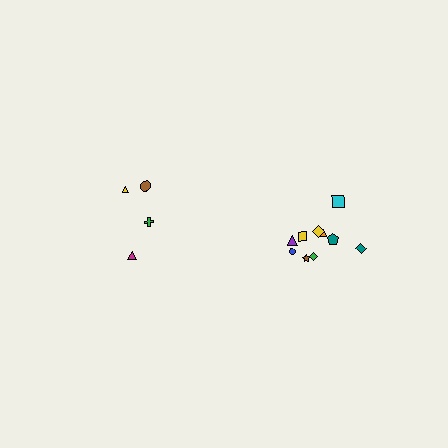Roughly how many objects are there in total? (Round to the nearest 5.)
Roughly 15 objects in total.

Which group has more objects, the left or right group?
The right group.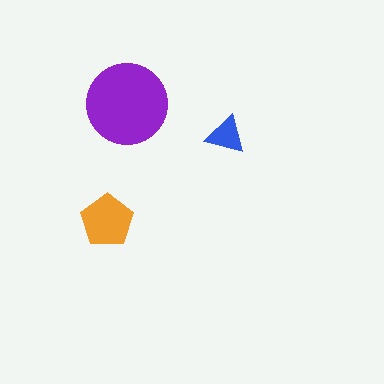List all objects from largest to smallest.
The purple circle, the orange pentagon, the blue triangle.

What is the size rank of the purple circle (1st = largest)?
1st.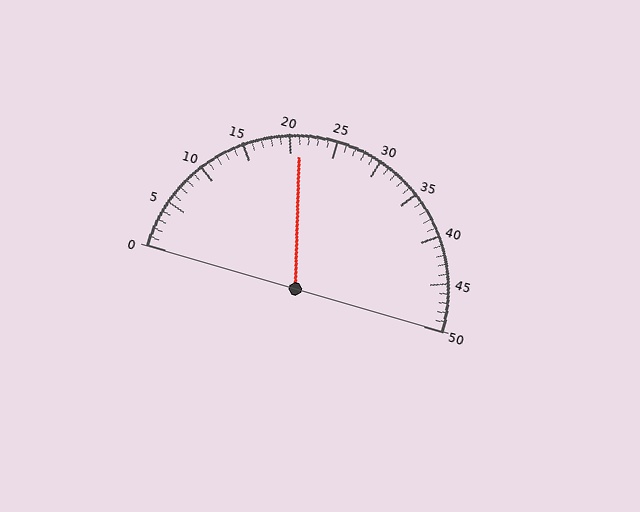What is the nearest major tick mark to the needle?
The nearest major tick mark is 20.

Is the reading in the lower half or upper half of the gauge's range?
The reading is in the lower half of the range (0 to 50).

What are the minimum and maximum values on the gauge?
The gauge ranges from 0 to 50.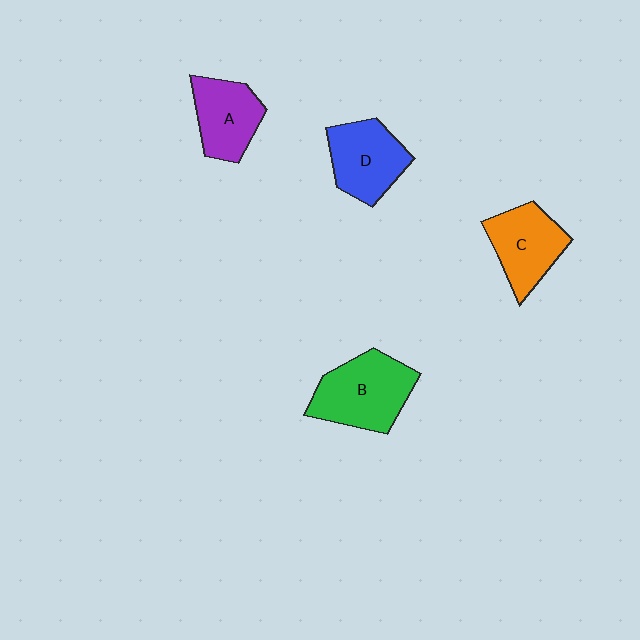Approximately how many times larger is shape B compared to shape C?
Approximately 1.2 times.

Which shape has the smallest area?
Shape A (purple).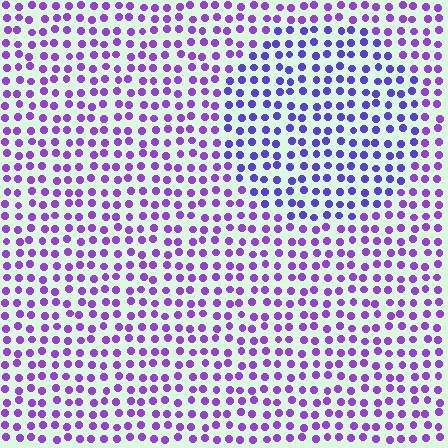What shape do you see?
I see a circle.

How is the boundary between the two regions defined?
The boundary is defined purely by a slight shift in hue (about 25 degrees). Spacing, size, and orientation are identical on both sides.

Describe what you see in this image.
The image is filled with small purple elements in a uniform arrangement. A circle-shaped region is visible where the elements are tinted to a slightly different hue, forming a subtle color boundary.